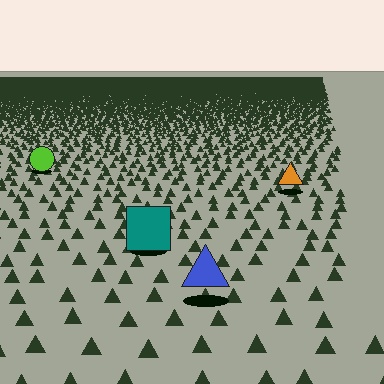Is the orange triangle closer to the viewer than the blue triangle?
No. The blue triangle is closer — you can tell from the texture gradient: the ground texture is coarser near it.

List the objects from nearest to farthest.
From nearest to farthest: the blue triangle, the teal square, the orange triangle, the lime circle.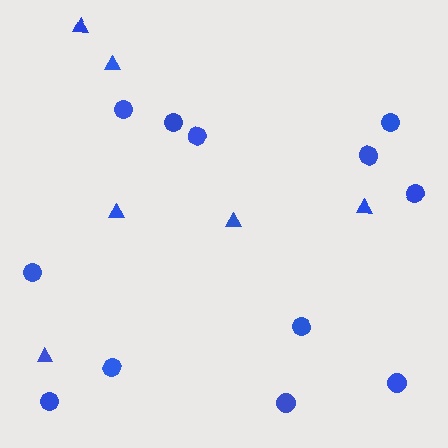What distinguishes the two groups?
There are 2 groups: one group of circles (12) and one group of triangles (6).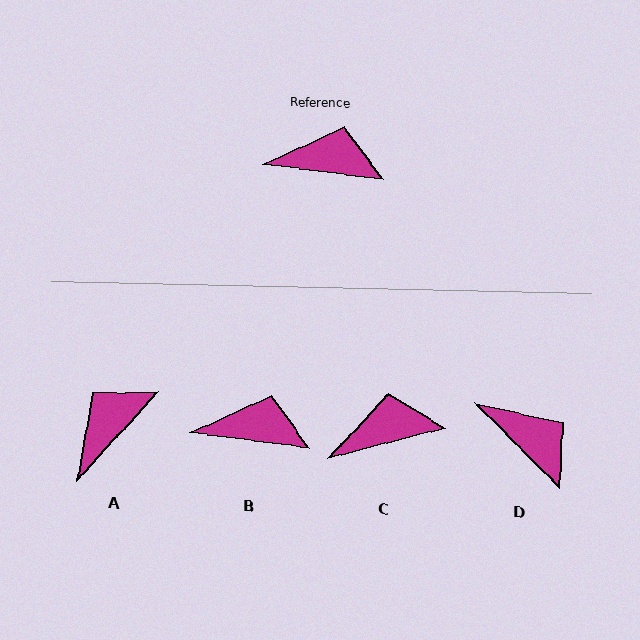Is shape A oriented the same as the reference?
No, it is off by about 55 degrees.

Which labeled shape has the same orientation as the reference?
B.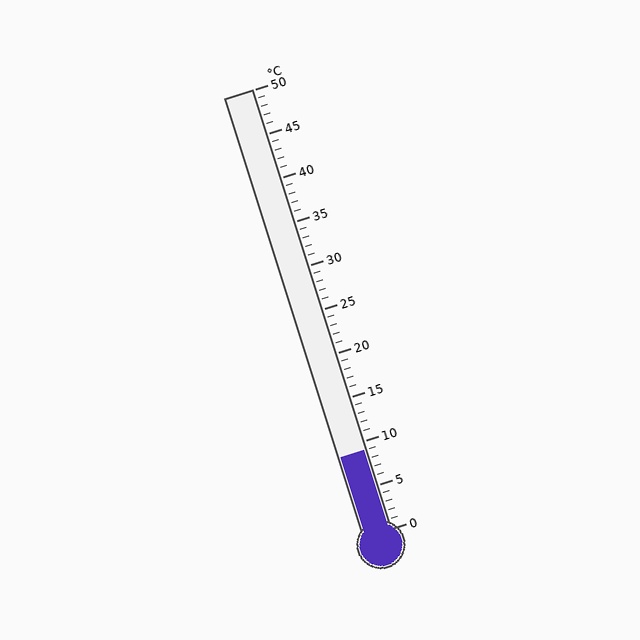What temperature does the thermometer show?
The thermometer shows approximately 9°C.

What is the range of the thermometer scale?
The thermometer scale ranges from 0°C to 50°C.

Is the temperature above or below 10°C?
The temperature is below 10°C.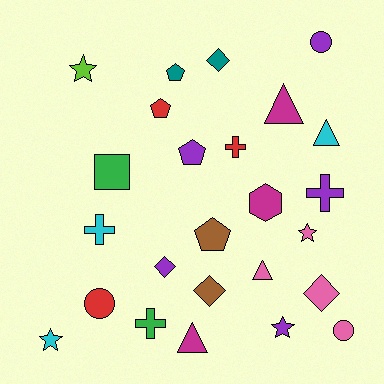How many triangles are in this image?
There are 4 triangles.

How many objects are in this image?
There are 25 objects.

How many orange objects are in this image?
There are no orange objects.